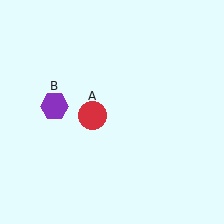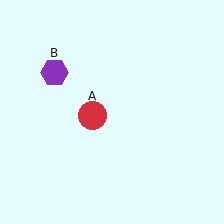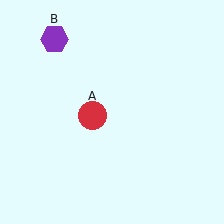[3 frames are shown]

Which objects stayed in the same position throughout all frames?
Red circle (object A) remained stationary.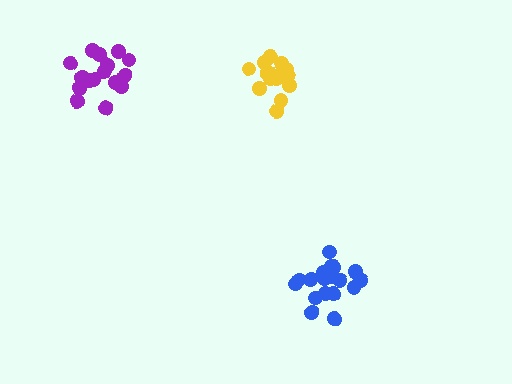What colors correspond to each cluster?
The clusters are colored: blue, yellow, purple.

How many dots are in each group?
Group 1: 18 dots, Group 2: 15 dots, Group 3: 16 dots (49 total).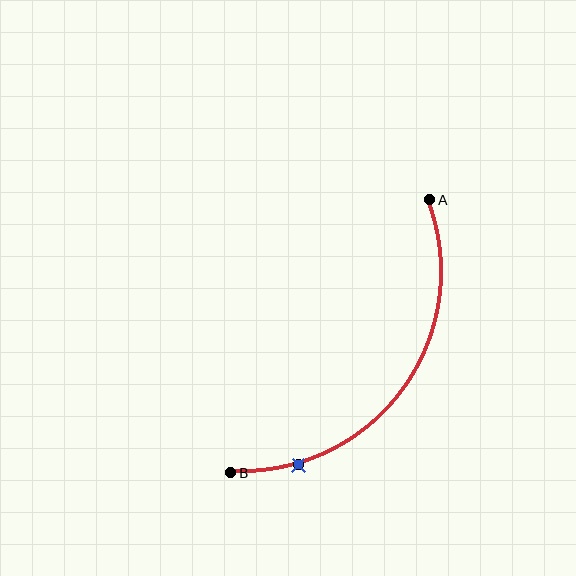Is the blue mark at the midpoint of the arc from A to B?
No. The blue mark lies on the arc but is closer to endpoint B. The arc midpoint would be at the point on the curve equidistant along the arc from both A and B.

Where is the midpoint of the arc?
The arc midpoint is the point on the curve farthest from the straight line joining A and B. It sits below and to the right of that line.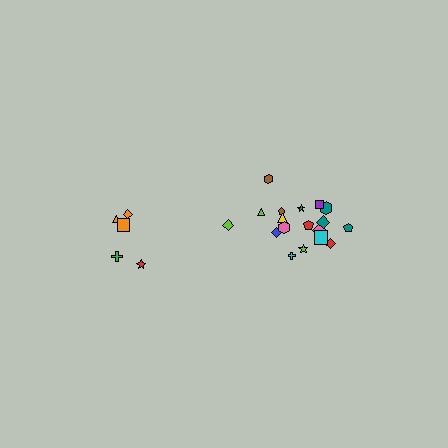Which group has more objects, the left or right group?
The right group.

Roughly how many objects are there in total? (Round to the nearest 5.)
Roughly 25 objects in total.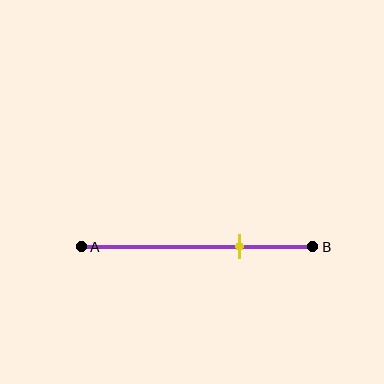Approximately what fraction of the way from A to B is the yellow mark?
The yellow mark is approximately 70% of the way from A to B.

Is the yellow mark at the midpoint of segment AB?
No, the mark is at about 70% from A, not at the 50% midpoint.